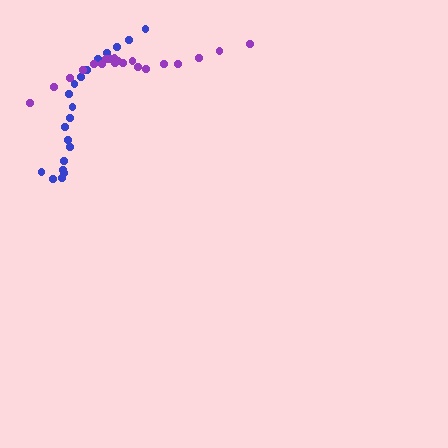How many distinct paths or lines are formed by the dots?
There are 2 distinct paths.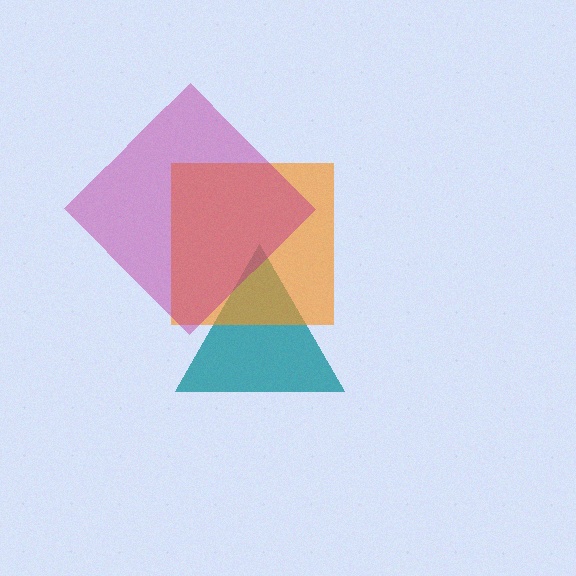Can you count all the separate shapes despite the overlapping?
Yes, there are 3 separate shapes.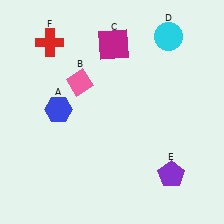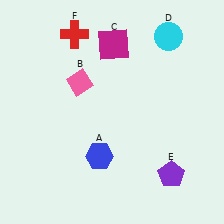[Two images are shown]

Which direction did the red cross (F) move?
The red cross (F) moved right.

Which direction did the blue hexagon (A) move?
The blue hexagon (A) moved down.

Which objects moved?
The objects that moved are: the blue hexagon (A), the red cross (F).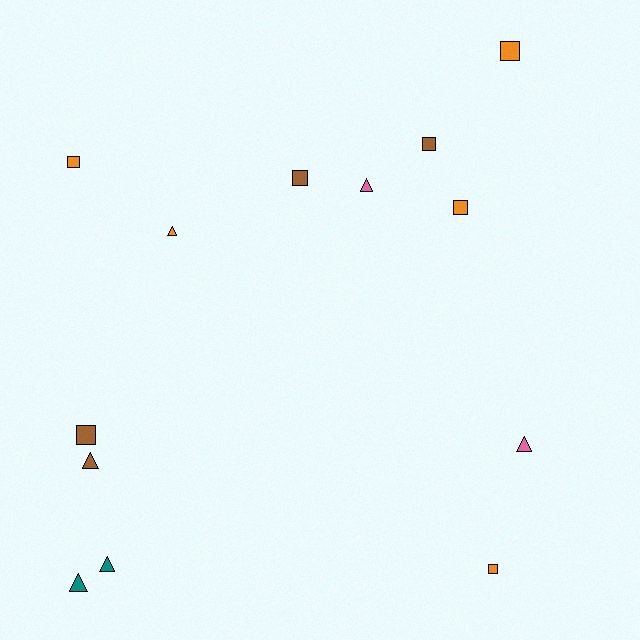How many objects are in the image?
There are 13 objects.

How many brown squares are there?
There are 3 brown squares.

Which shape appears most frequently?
Square, with 7 objects.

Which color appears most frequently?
Orange, with 5 objects.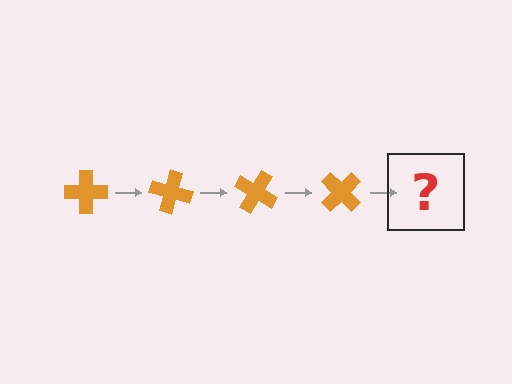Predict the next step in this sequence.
The next step is an orange cross rotated 60 degrees.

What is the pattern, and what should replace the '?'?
The pattern is that the cross rotates 15 degrees each step. The '?' should be an orange cross rotated 60 degrees.